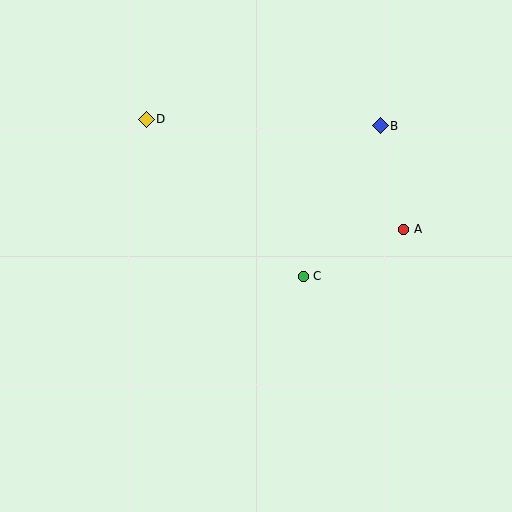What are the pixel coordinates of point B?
Point B is at (380, 126).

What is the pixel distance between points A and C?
The distance between A and C is 110 pixels.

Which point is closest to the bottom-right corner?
Point A is closest to the bottom-right corner.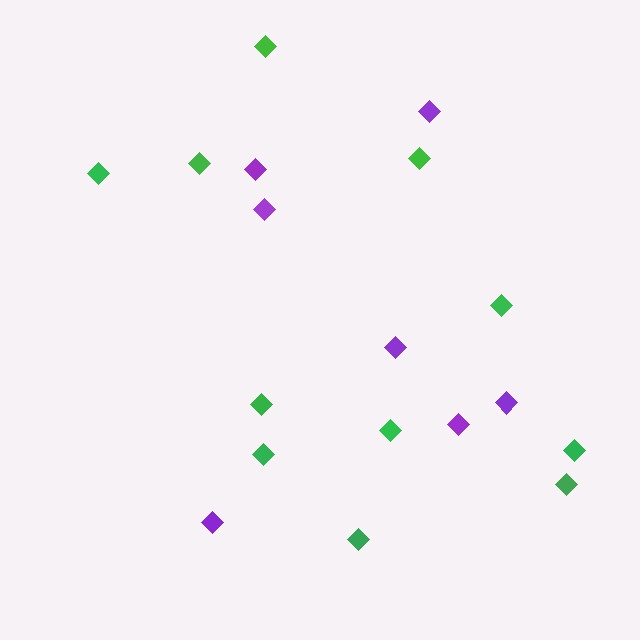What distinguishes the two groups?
There are 2 groups: one group of green diamonds (11) and one group of purple diamonds (7).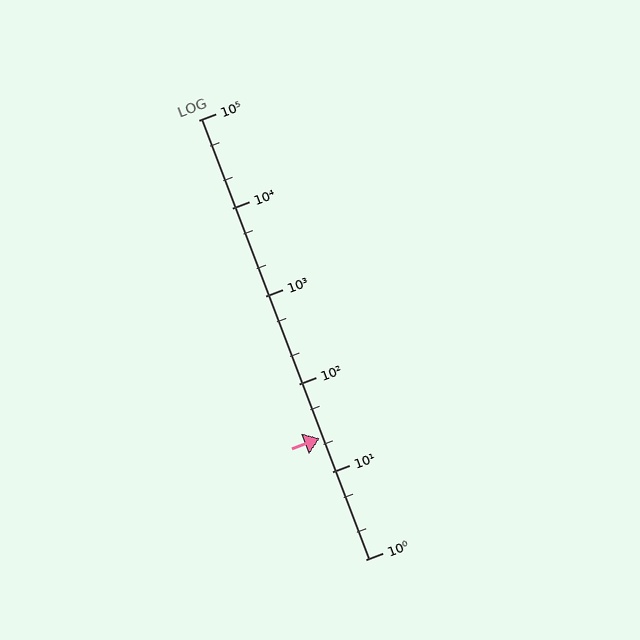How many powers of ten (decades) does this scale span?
The scale spans 5 decades, from 1 to 100000.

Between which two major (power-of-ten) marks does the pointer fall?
The pointer is between 10 and 100.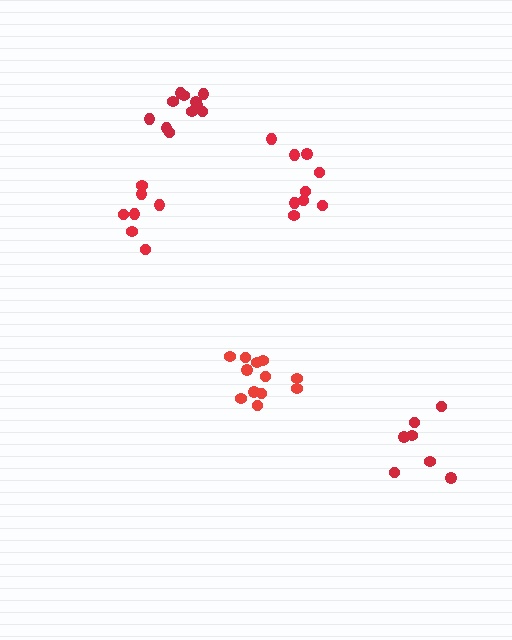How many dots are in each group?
Group 1: 12 dots, Group 2: 7 dots, Group 3: 9 dots, Group 4: 11 dots, Group 5: 7 dots (46 total).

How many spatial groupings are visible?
There are 5 spatial groupings.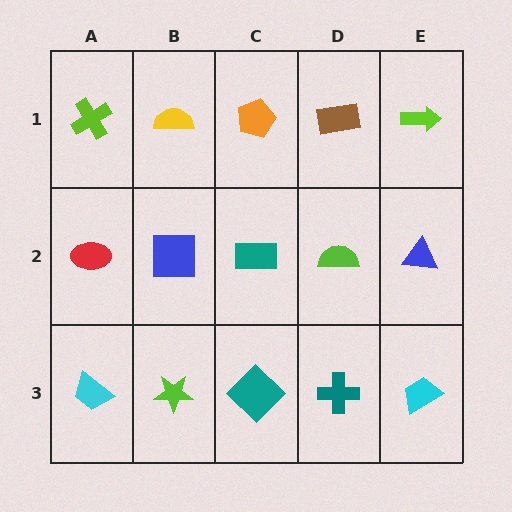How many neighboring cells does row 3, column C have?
3.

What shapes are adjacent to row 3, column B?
A blue square (row 2, column B), a cyan trapezoid (row 3, column A), a teal diamond (row 3, column C).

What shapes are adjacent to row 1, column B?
A blue square (row 2, column B), a lime cross (row 1, column A), an orange pentagon (row 1, column C).